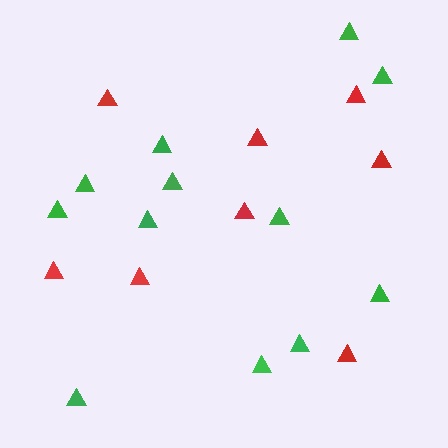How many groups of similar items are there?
There are 2 groups: one group of red triangles (8) and one group of green triangles (12).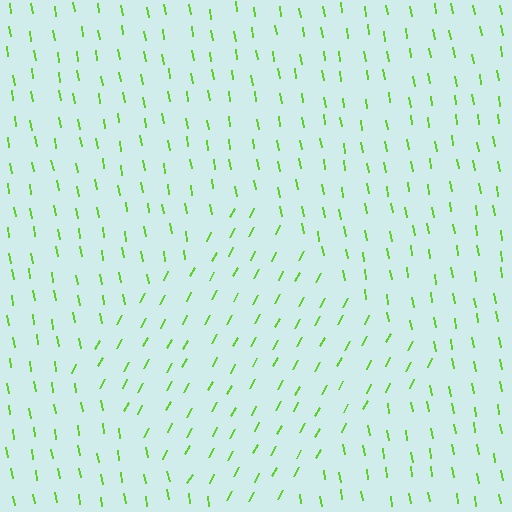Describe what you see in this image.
The image is filled with small lime line segments. A diamond region in the image has lines oriented differently from the surrounding lines, creating a visible texture boundary.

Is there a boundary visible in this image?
Yes, there is a texture boundary formed by a change in line orientation.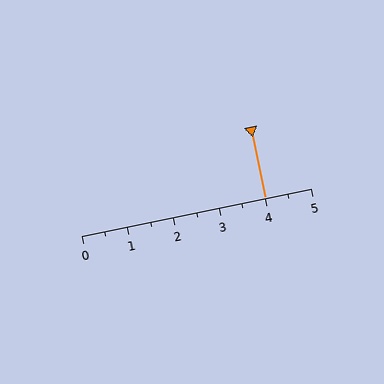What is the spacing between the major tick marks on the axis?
The major ticks are spaced 1 apart.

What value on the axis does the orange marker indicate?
The marker indicates approximately 4.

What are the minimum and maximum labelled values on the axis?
The axis runs from 0 to 5.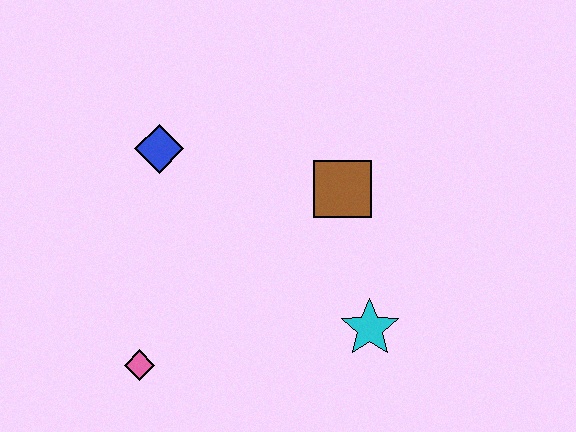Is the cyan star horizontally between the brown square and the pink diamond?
No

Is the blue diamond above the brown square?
Yes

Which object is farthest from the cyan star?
The blue diamond is farthest from the cyan star.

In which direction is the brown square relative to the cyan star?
The brown square is above the cyan star.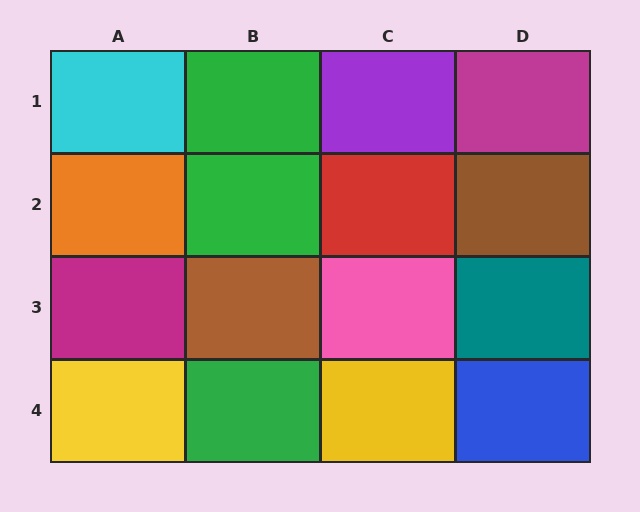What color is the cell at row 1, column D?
Magenta.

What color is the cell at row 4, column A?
Yellow.